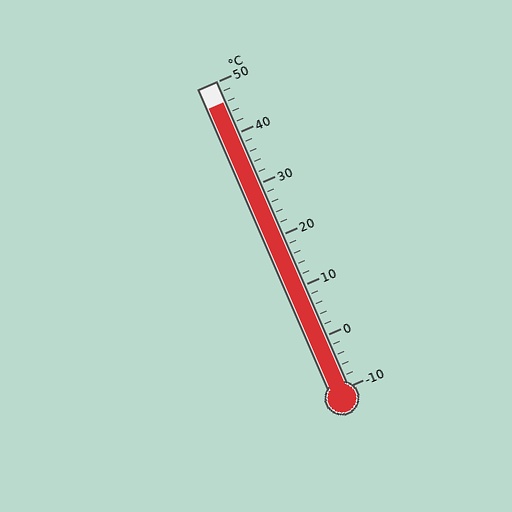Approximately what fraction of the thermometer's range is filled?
The thermometer is filled to approximately 95% of its range.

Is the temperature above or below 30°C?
The temperature is above 30°C.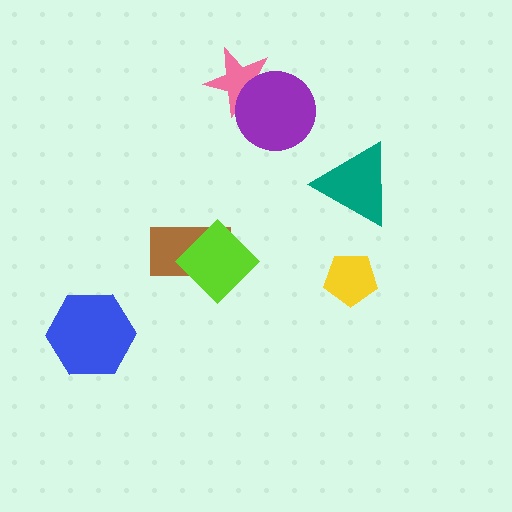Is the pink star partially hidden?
Yes, it is partially covered by another shape.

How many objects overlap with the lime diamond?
1 object overlaps with the lime diamond.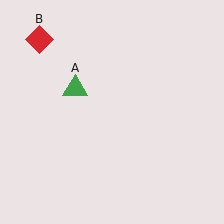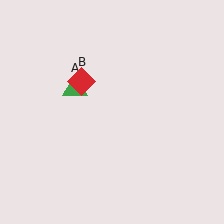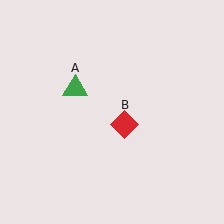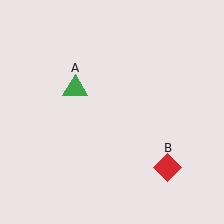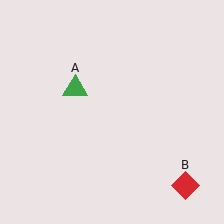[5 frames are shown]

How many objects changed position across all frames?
1 object changed position: red diamond (object B).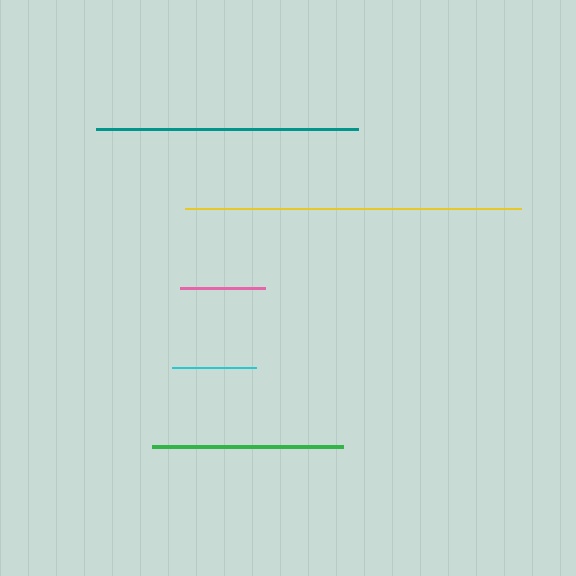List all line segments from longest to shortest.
From longest to shortest: yellow, teal, green, pink, cyan.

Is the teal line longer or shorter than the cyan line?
The teal line is longer than the cyan line.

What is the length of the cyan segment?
The cyan segment is approximately 84 pixels long.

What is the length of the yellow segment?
The yellow segment is approximately 337 pixels long.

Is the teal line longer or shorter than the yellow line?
The yellow line is longer than the teal line.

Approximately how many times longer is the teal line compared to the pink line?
The teal line is approximately 3.1 times the length of the pink line.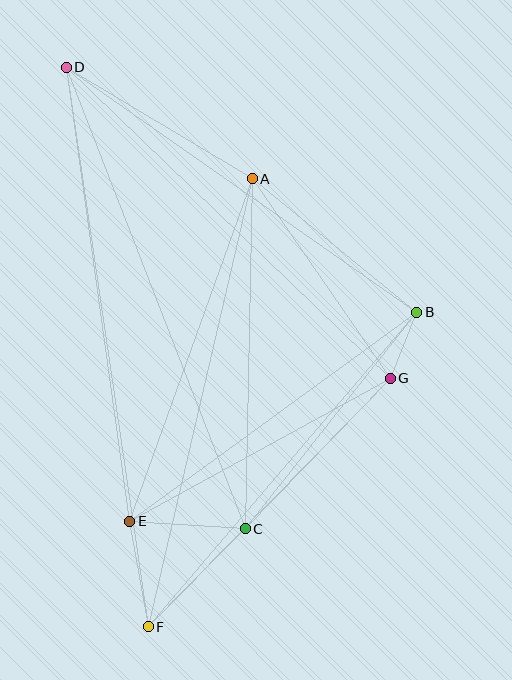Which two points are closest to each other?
Points B and G are closest to each other.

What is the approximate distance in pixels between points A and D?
The distance between A and D is approximately 217 pixels.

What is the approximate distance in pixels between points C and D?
The distance between C and D is approximately 495 pixels.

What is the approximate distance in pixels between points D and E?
The distance between D and E is approximately 459 pixels.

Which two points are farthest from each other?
Points D and F are farthest from each other.